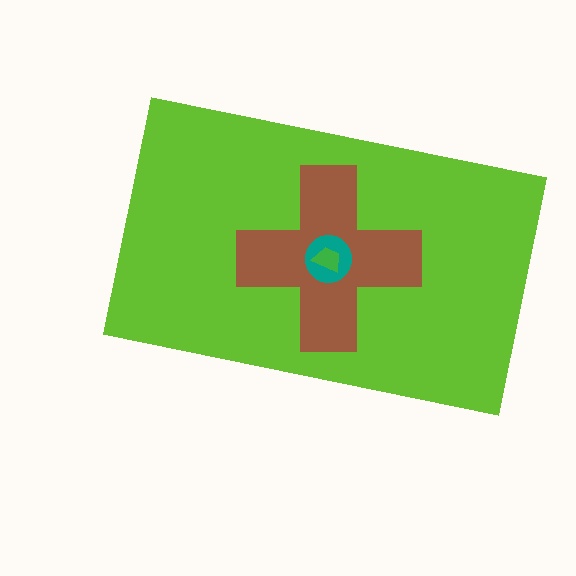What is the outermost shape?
The lime rectangle.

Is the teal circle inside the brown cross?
Yes.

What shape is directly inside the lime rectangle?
The brown cross.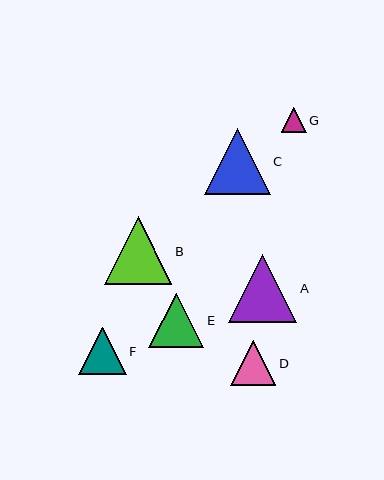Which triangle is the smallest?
Triangle G is the smallest with a size of approximately 25 pixels.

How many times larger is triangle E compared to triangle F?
Triangle E is approximately 1.2 times the size of triangle F.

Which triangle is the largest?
Triangle A is the largest with a size of approximately 68 pixels.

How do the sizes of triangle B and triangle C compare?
Triangle B and triangle C are approximately the same size.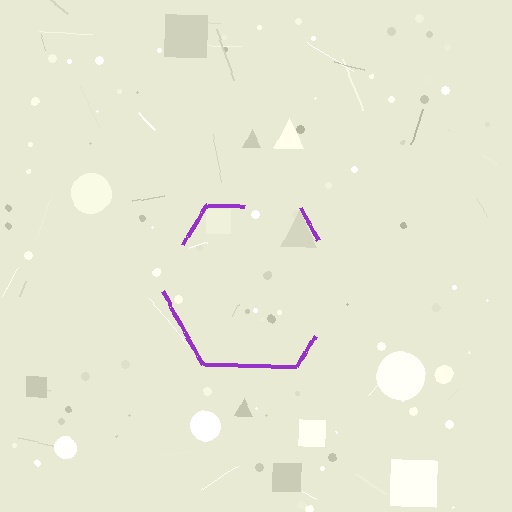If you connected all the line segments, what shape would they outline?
They would outline a hexagon.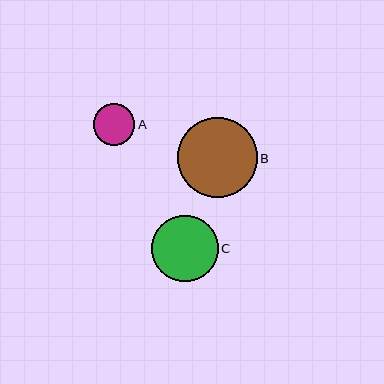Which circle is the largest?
Circle B is the largest with a size of approximately 80 pixels.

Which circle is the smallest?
Circle A is the smallest with a size of approximately 41 pixels.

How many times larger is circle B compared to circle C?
Circle B is approximately 1.2 times the size of circle C.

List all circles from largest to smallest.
From largest to smallest: B, C, A.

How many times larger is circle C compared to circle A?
Circle C is approximately 1.6 times the size of circle A.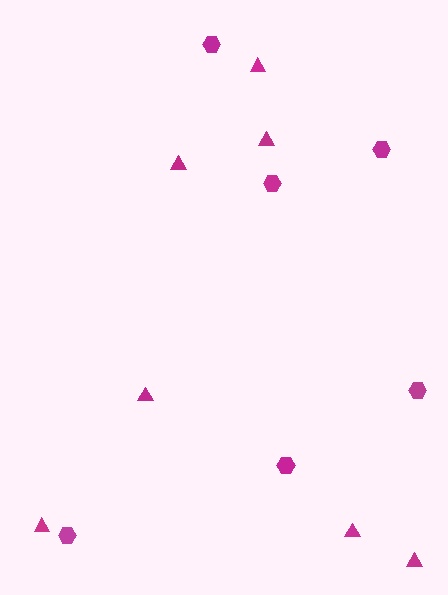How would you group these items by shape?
There are 2 groups: one group of hexagons (6) and one group of triangles (7).